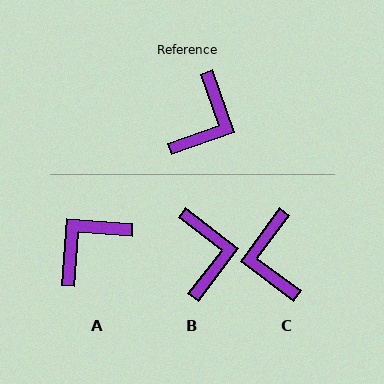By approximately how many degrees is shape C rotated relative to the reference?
Approximately 145 degrees clockwise.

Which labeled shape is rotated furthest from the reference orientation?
A, about 157 degrees away.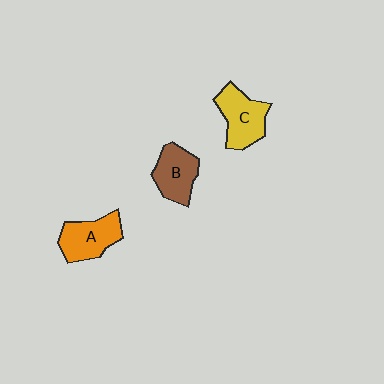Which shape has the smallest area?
Shape B (brown).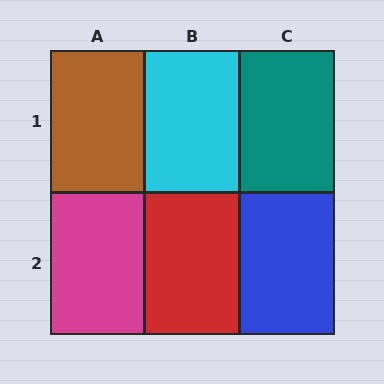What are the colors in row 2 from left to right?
Magenta, red, blue.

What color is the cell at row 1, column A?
Brown.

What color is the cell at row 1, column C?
Teal.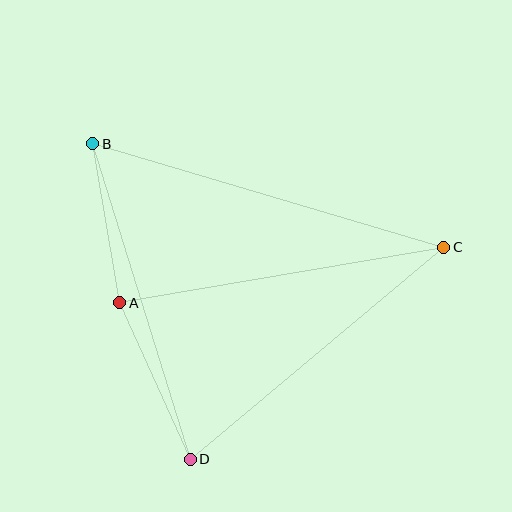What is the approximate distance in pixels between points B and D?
The distance between B and D is approximately 330 pixels.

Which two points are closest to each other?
Points A and B are closest to each other.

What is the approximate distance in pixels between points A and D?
The distance between A and D is approximately 172 pixels.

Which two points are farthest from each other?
Points B and C are farthest from each other.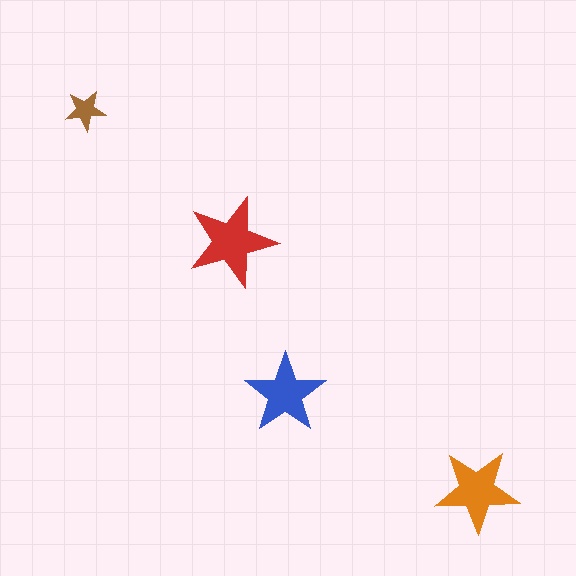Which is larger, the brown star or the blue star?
The blue one.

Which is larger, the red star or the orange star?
The red one.